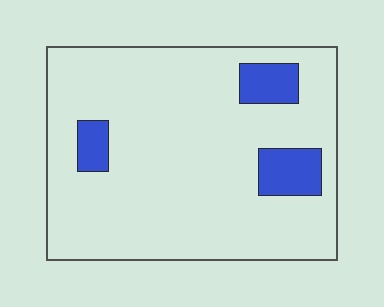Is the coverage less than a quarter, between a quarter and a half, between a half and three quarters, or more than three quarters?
Less than a quarter.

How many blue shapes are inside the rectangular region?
3.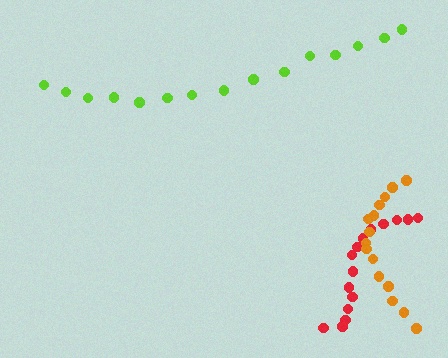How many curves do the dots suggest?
There are 3 distinct paths.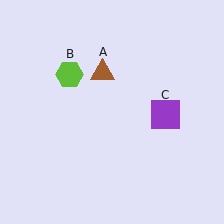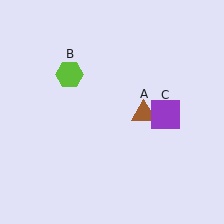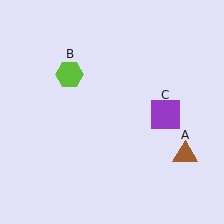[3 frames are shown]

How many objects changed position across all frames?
1 object changed position: brown triangle (object A).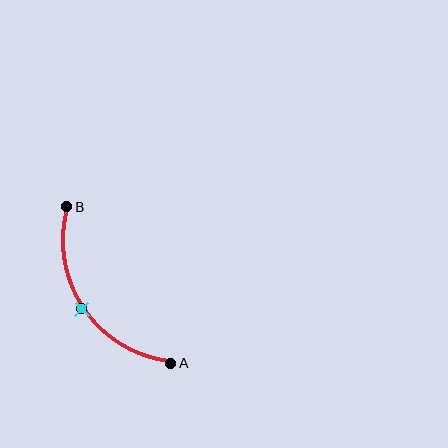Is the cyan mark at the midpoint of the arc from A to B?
Yes. The cyan mark lies on the arc at equal arc-length from both A and B — it is the arc midpoint.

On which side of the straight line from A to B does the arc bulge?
The arc bulges to the left of the straight line connecting A and B.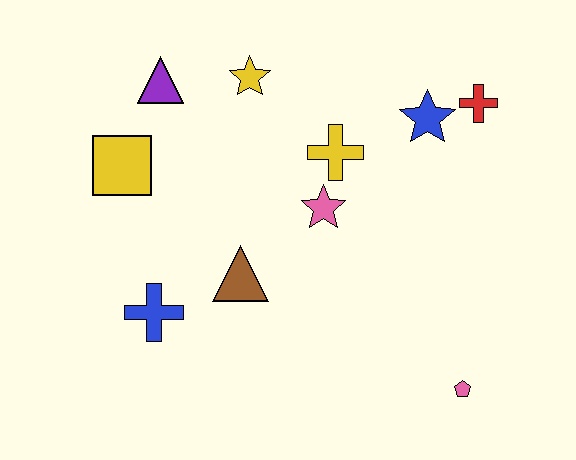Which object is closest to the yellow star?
The purple triangle is closest to the yellow star.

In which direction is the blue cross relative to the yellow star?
The blue cross is below the yellow star.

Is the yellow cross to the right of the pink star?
Yes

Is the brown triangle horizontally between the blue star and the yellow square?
Yes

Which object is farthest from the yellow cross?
The pink pentagon is farthest from the yellow cross.